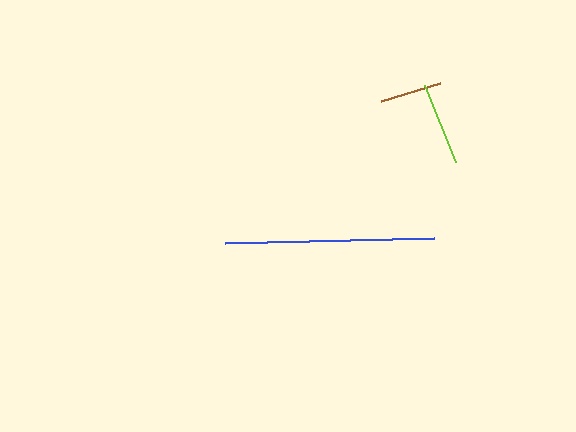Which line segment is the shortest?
The brown line is the shortest at approximately 62 pixels.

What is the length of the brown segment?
The brown segment is approximately 62 pixels long.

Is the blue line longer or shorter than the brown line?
The blue line is longer than the brown line.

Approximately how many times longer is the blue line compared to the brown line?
The blue line is approximately 3.4 times the length of the brown line.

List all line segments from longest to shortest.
From longest to shortest: blue, lime, brown.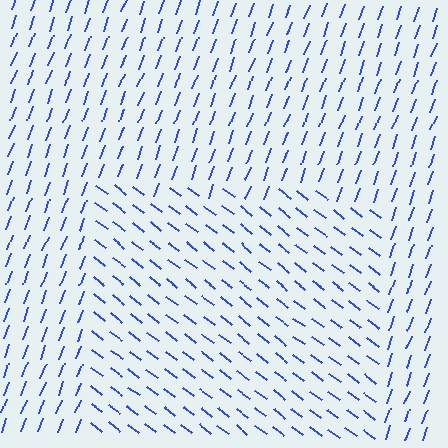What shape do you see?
I see a rectangle.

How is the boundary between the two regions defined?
The boundary is defined purely by a change in line orientation (approximately 73 degrees difference). All lines are the same color and thickness.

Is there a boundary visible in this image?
Yes, there is a texture boundary formed by a change in line orientation.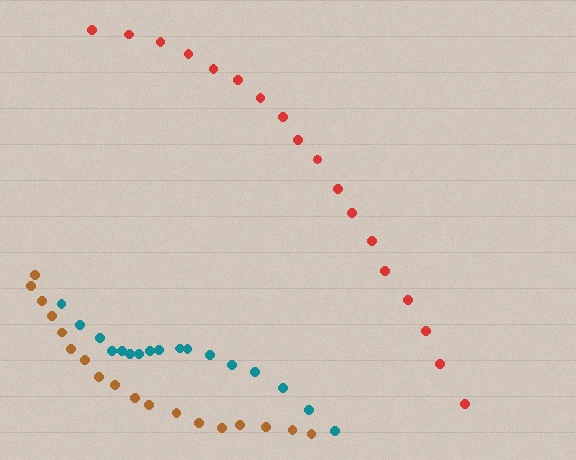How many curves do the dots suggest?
There are 3 distinct paths.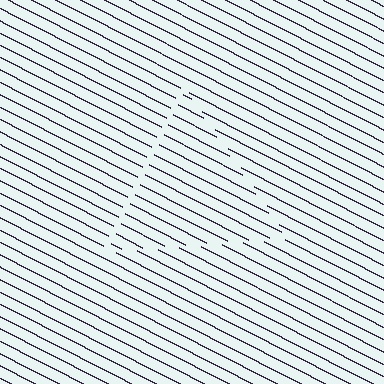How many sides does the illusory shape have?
3 sides — the line-ends trace a triangle.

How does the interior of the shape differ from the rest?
The interior of the shape contains the same grating, shifted by half a period — the contour is defined by the phase discontinuity where line-ends from the inner and outer gratings abut.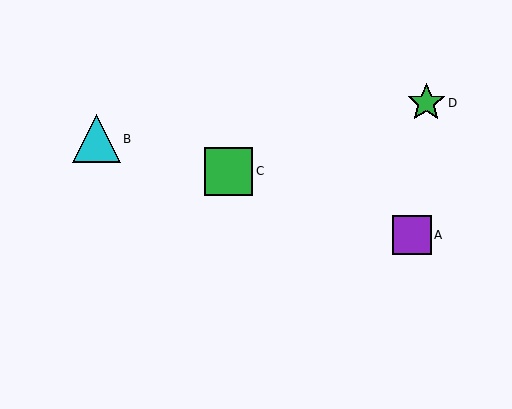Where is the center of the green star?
The center of the green star is at (426, 103).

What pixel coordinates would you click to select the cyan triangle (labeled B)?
Click at (96, 139) to select the cyan triangle B.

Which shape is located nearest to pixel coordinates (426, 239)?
The purple square (labeled A) at (412, 235) is nearest to that location.